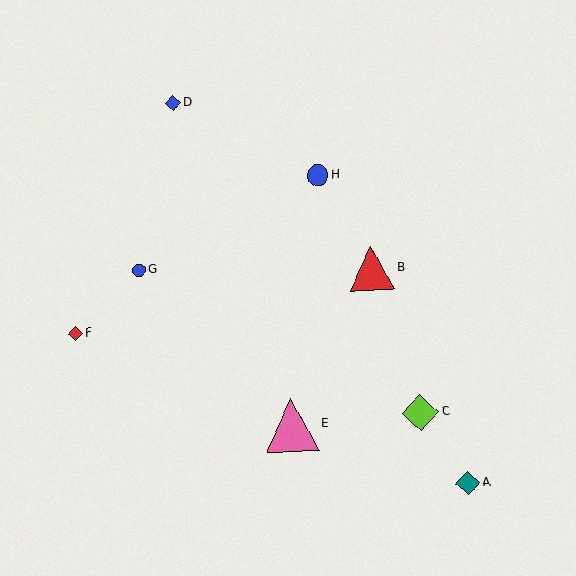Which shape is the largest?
The pink triangle (labeled E) is the largest.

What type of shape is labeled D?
Shape D is a blue diamond.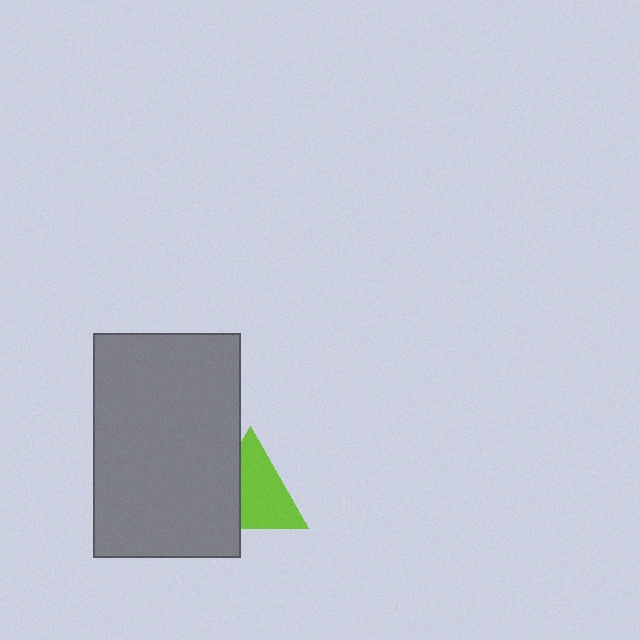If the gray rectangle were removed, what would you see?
You would see the complete lime triangle.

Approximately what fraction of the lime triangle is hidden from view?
Roughly 36% of the lime triangle is hidden behind the gray rectangle.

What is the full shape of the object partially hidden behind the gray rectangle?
The partially hidden object is a lime triangle.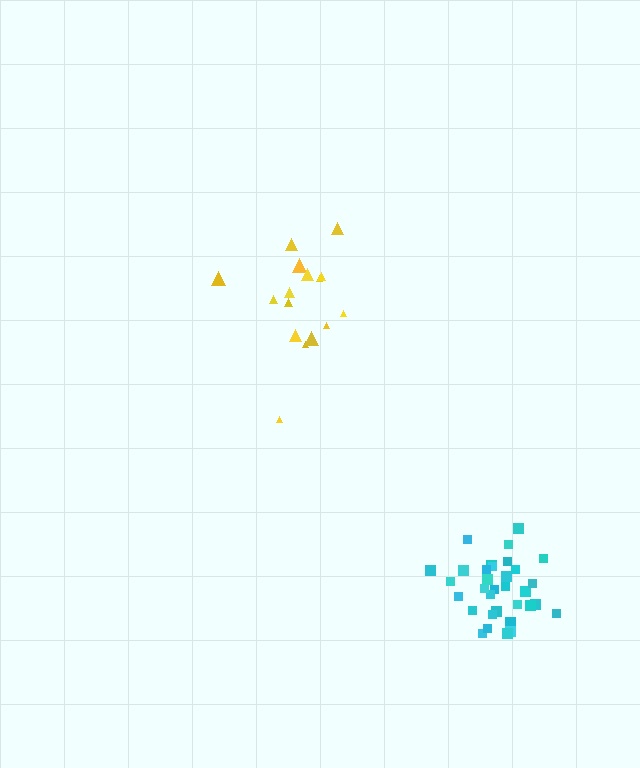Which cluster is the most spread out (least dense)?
Yellow.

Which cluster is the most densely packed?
Cyan.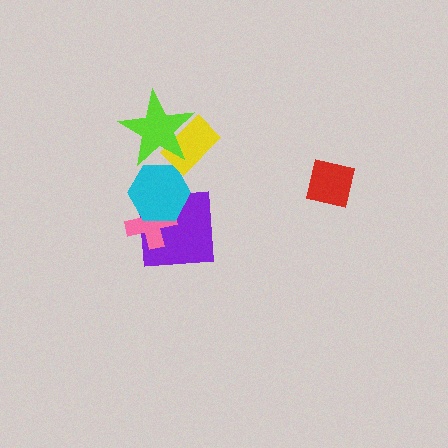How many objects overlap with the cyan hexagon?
3 objects overlap with the cyan hexagon.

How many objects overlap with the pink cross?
2 objects overlap with the pink cross.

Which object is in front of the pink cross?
The cyan hexagon is in front of the pink cross.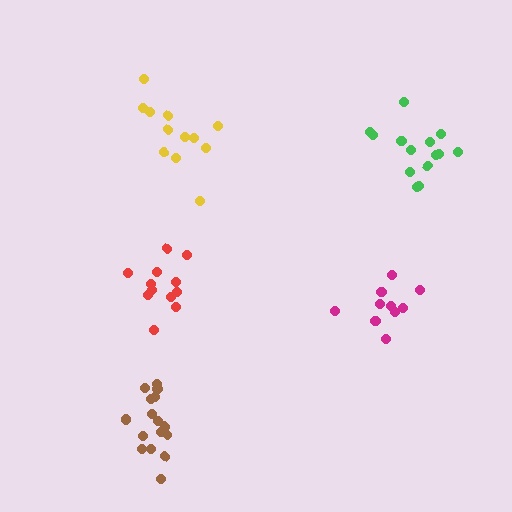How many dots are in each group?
Group 1: 12 dots, Group 2: 12 dots, Group 3: 11 dots, Group 4: 17 dots, Group 5: 14 dots (66 total).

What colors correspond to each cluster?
The clusters are colored: red, yellow, magenta, brown, green.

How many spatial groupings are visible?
There are 5 spatial groupings.